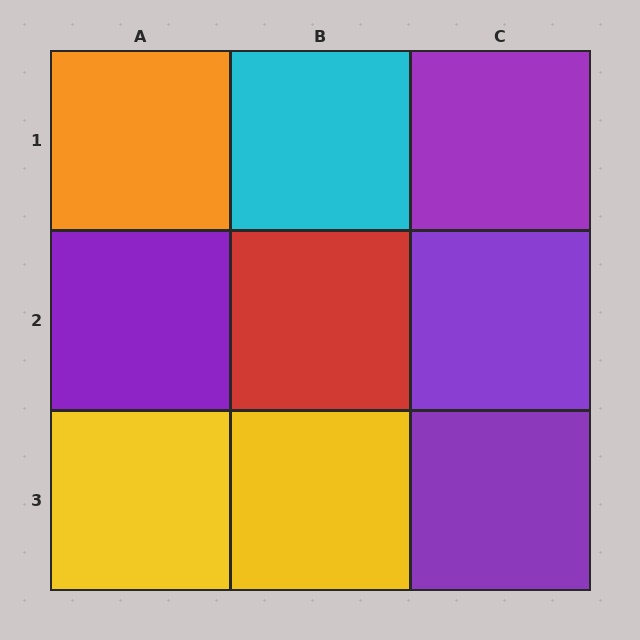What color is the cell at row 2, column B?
Red.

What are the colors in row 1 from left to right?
Orange, cyan, purple.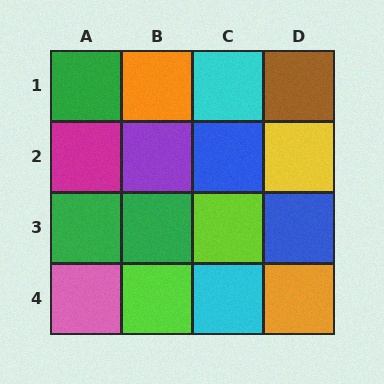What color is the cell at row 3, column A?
Green.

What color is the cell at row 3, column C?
Lime.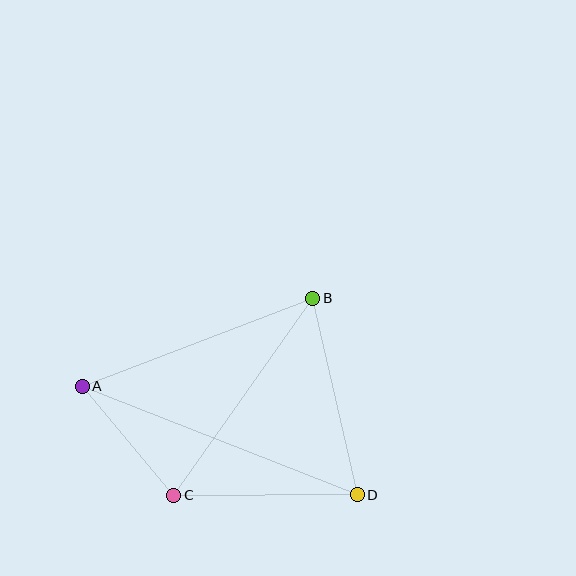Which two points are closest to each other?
Points A and C are closest to each other.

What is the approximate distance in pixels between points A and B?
The distance between A and B is approximately 247 pixels.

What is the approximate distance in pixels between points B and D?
The distance between B and D is approximately 202 pixels.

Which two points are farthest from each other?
Points A and D are farthest from each other.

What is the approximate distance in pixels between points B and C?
The distance between B and C is approximately 241 pixels.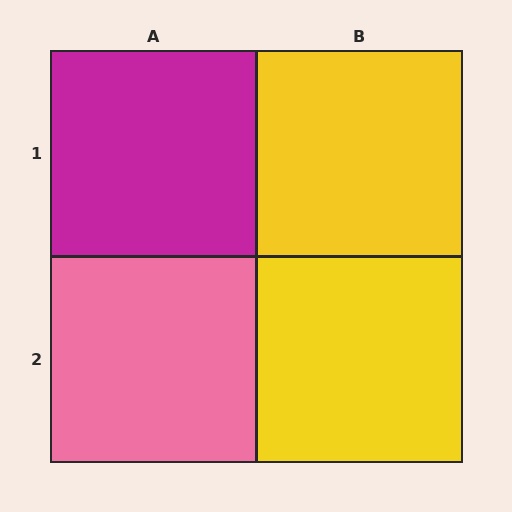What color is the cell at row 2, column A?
Pink.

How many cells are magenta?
1 cell is magenta.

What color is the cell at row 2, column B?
Yellow.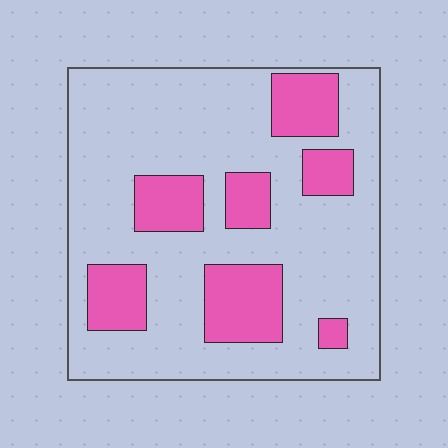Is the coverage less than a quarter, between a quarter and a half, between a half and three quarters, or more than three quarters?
Less than a quarter.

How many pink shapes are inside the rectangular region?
7.